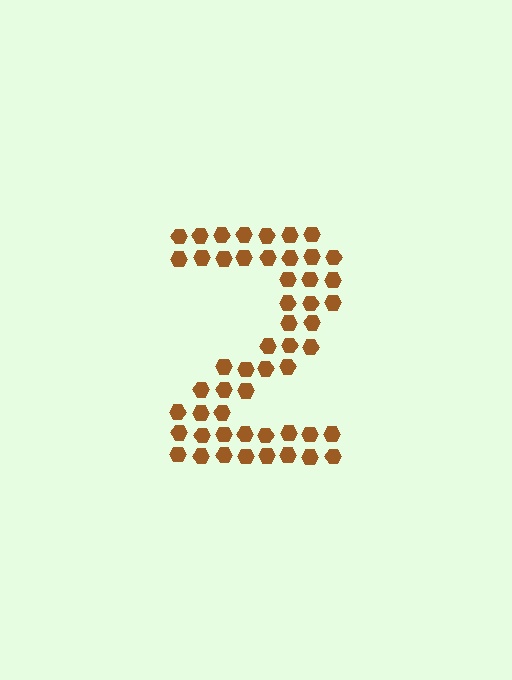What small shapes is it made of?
It is made of small hexagons.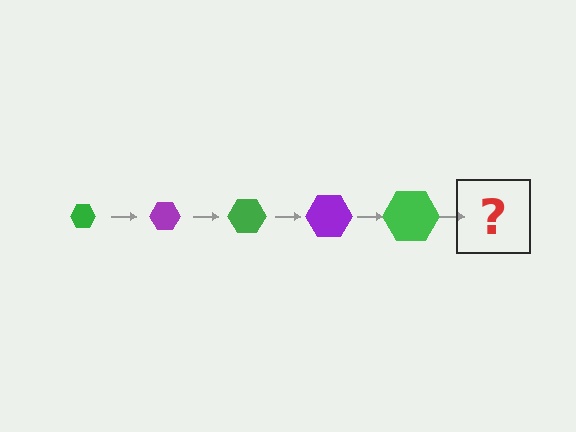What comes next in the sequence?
The next element should be a purple hexagon, larger than the previous one.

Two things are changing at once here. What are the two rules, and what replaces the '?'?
The two rules are that the hexagon grows larger each step and the color cycles through green and purple. The '?' should be a purple hexagon, larger than the previous one.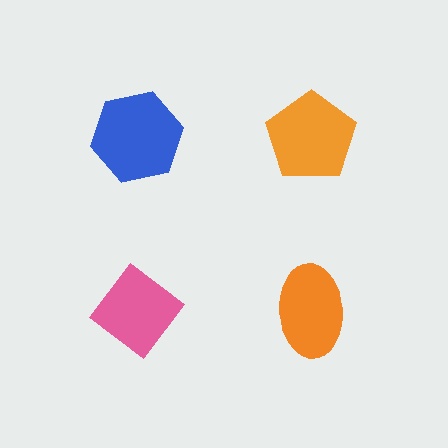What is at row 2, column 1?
A pink diamond.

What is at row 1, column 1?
A blue hexagon.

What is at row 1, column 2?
An orange pentagon.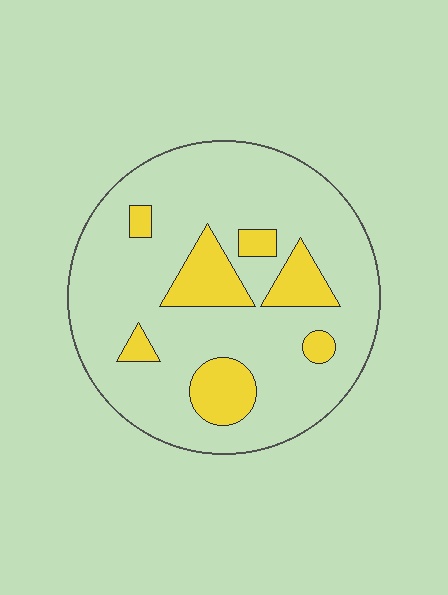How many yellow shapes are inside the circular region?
7.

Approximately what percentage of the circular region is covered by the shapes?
Approximately 20%.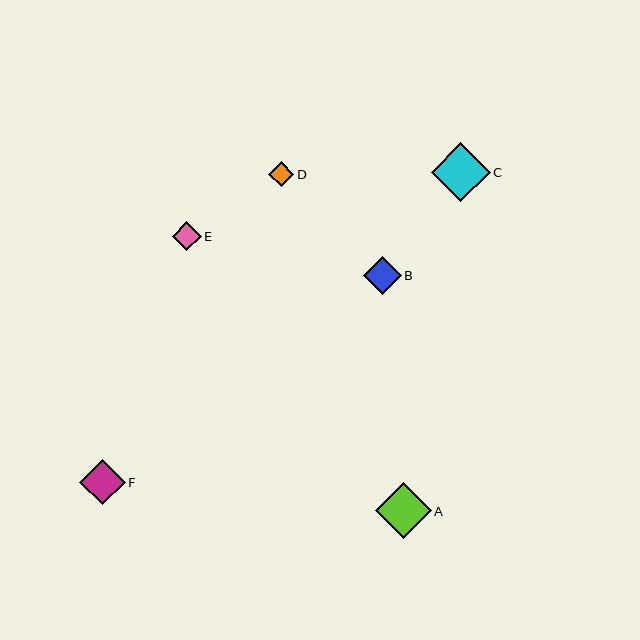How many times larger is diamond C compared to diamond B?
Diamond C is approximately 1.5 times the size of diamond B.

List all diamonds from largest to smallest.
From largest to smallest: C, A, F, B, E, D.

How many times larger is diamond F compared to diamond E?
Diamond F is approximately 1.6 times the size of diamond E.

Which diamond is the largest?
Diamond C is the largest with a size of approximately 59 pixels.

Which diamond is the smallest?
Diamond D is the smallest with a size of approximately 25 pixels.